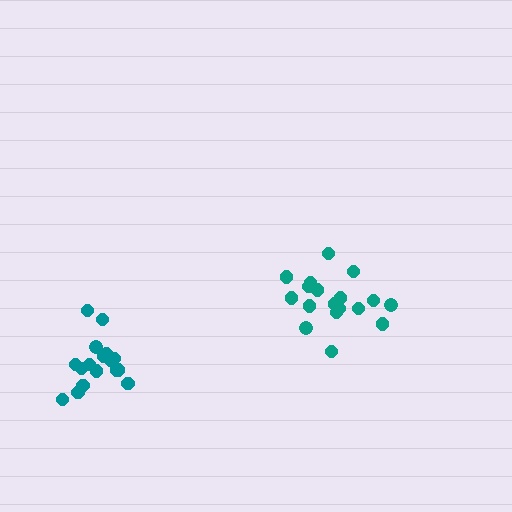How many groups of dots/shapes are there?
There are 2 groups.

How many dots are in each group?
Group 1: 18 dots, Group 2: 18 dots (36 total).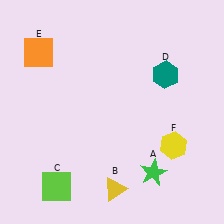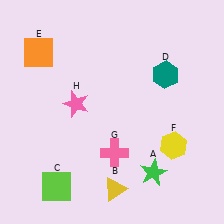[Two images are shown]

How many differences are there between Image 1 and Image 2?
There are 2 differences between the two images.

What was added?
A pink cross (G), a pink star (H) were added in Image 2.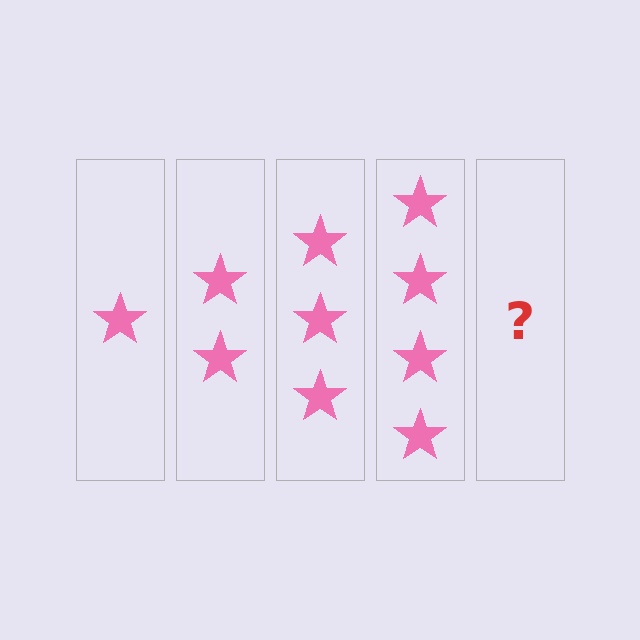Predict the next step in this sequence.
The next step is 5 stars.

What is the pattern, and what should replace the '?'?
The pattern is that each step adds one more star. The '?' should be 5 stars.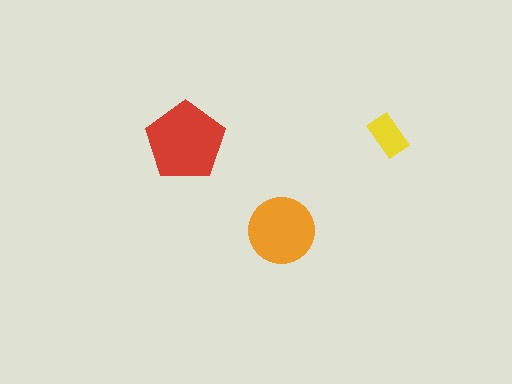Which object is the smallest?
The yellow rectangle.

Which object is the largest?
The red pentagon.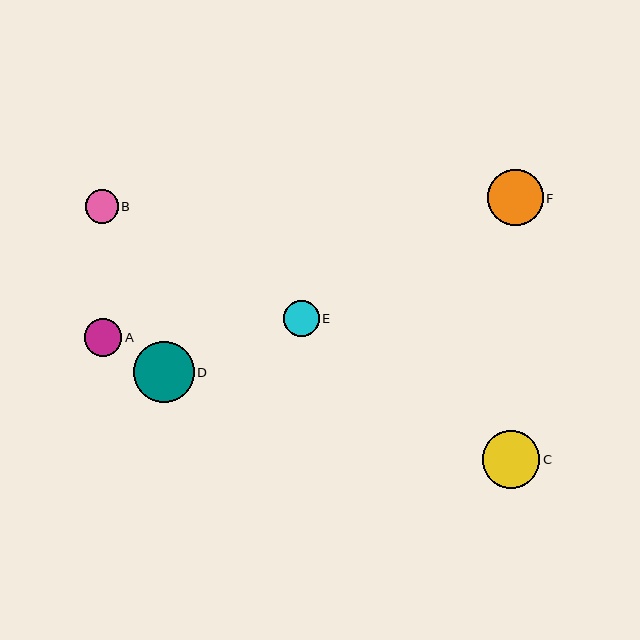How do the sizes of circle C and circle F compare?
Circle C and circle F are approximately the same size.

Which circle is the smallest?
Circle B is the smallest with a size of approximately 33 pixels.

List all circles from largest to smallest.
From largest to smallest: D, C, F, A, E, B.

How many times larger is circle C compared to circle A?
Circle C is approximately 1.5 times the size of circle A.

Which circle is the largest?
Circle D is the largest with a size of approximately 61 pixels.